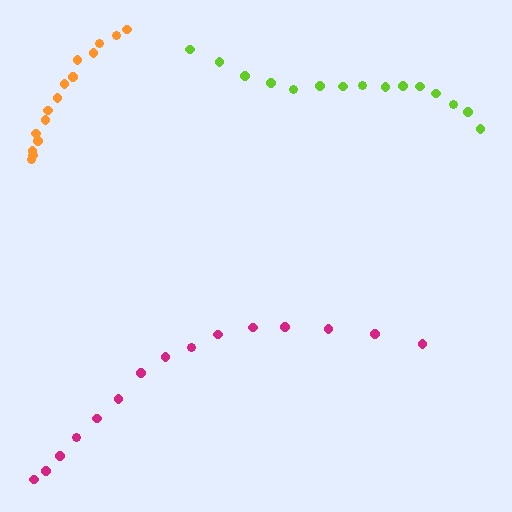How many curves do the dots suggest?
There are 3 distinct paths.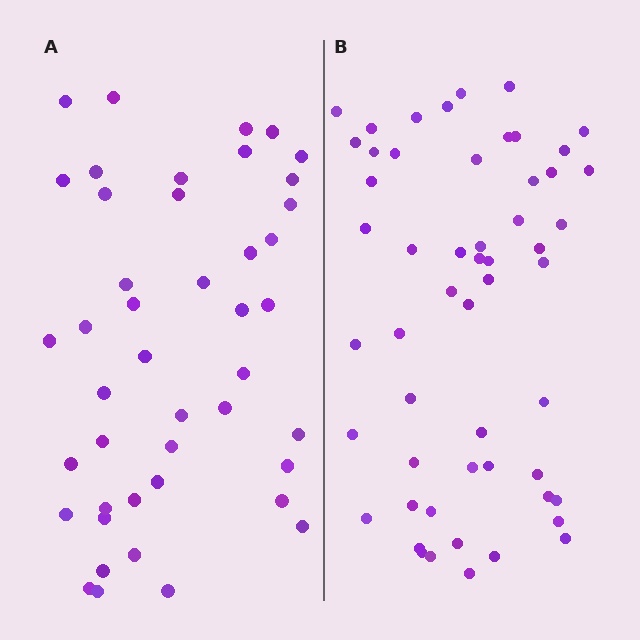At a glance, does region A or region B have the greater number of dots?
Region B (the right region) has more dots.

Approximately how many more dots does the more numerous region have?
Region B has roughly 10 or so more dots than region A.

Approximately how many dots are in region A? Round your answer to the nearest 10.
About 40 dots. (The exact count is 44, which rounds to 40.)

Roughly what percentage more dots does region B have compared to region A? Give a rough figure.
About 25% more.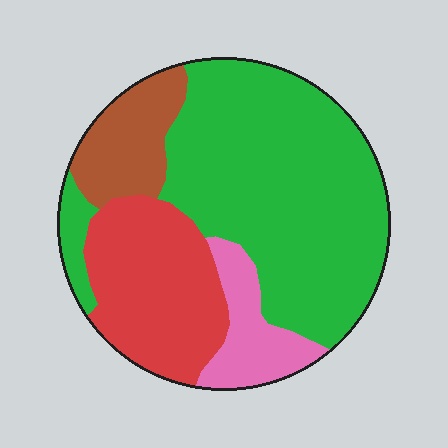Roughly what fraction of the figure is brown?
Brown takes up about one eighth (1/8) of the figure.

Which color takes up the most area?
Green, at roughly 55%.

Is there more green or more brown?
Green.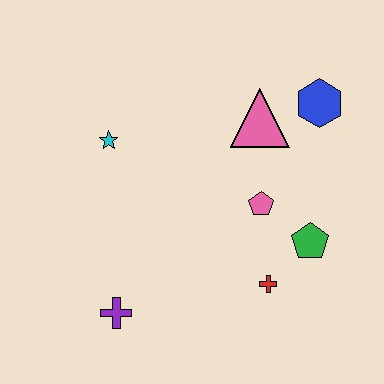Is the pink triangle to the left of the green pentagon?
Yes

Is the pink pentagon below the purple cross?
No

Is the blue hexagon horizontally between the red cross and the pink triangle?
No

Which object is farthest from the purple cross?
The blue hexagon is farthest from the purple cross.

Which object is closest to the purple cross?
The red cross is closest to the purple cross.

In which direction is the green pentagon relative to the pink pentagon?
The green pentagon is to the right of the pink pentagon.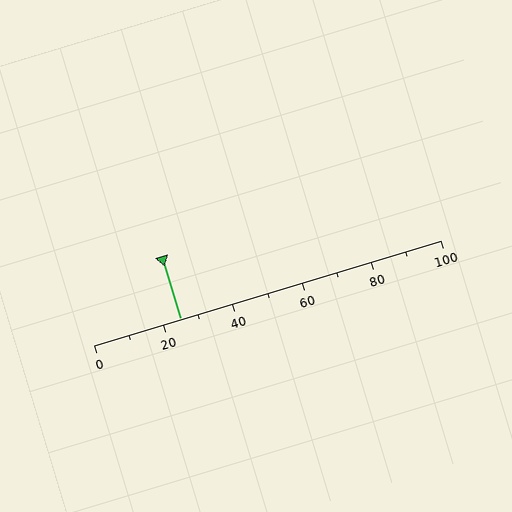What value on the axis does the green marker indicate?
The marker indicates approximately 25.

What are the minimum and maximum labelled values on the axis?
The axis runs from 0 to 100.